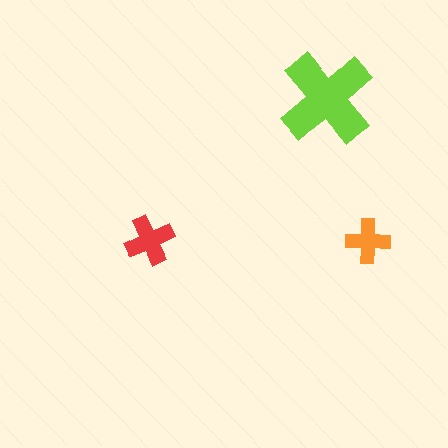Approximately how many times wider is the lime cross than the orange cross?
About 2 times wider.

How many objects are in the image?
There are 3 objects in the image.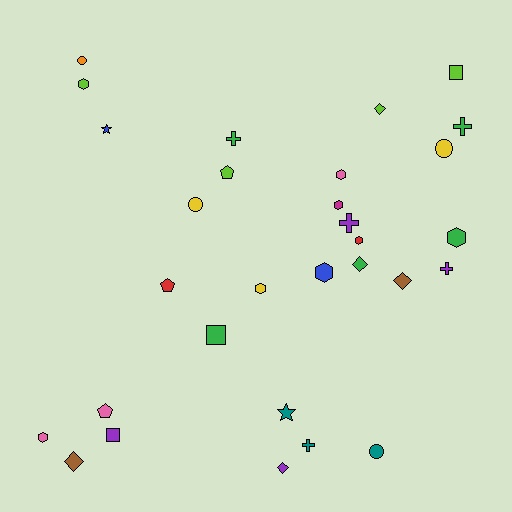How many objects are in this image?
There are 30 objects.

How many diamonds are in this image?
There are 5 diamonds.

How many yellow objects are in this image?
There are 3 yellow objects.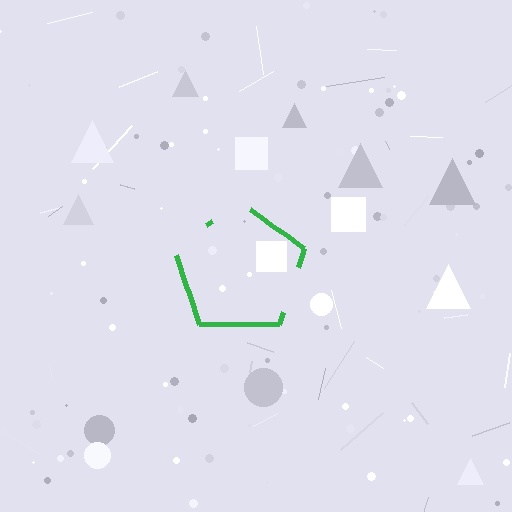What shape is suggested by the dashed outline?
The dashed outline suggests a pentagon.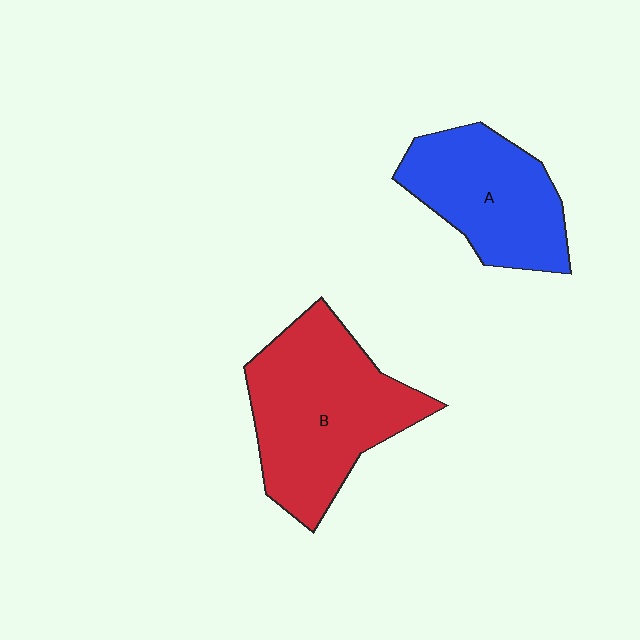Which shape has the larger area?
Shape B (red).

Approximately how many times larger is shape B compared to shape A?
Approximately 1.4 times.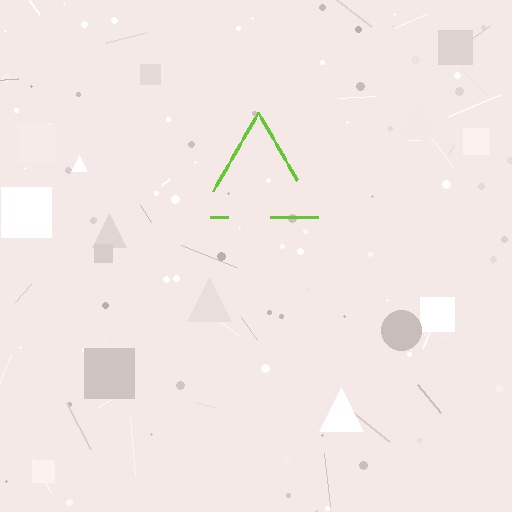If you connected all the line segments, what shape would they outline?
They would outline a triangle.